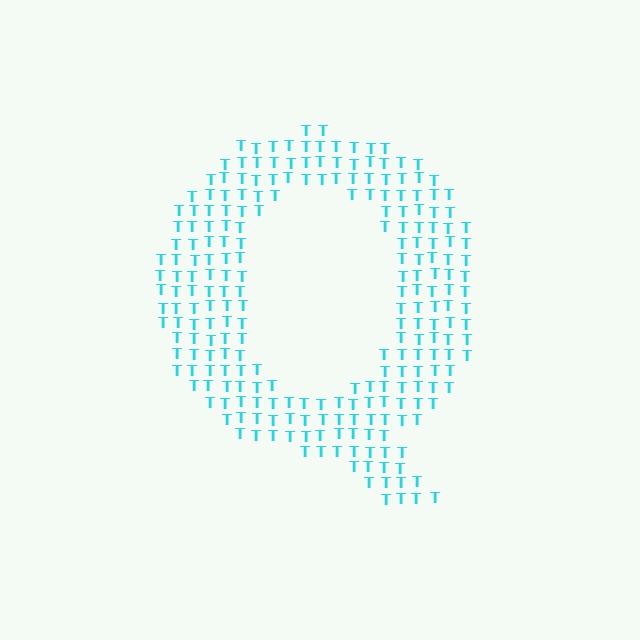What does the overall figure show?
The overall figure shows the letter Q.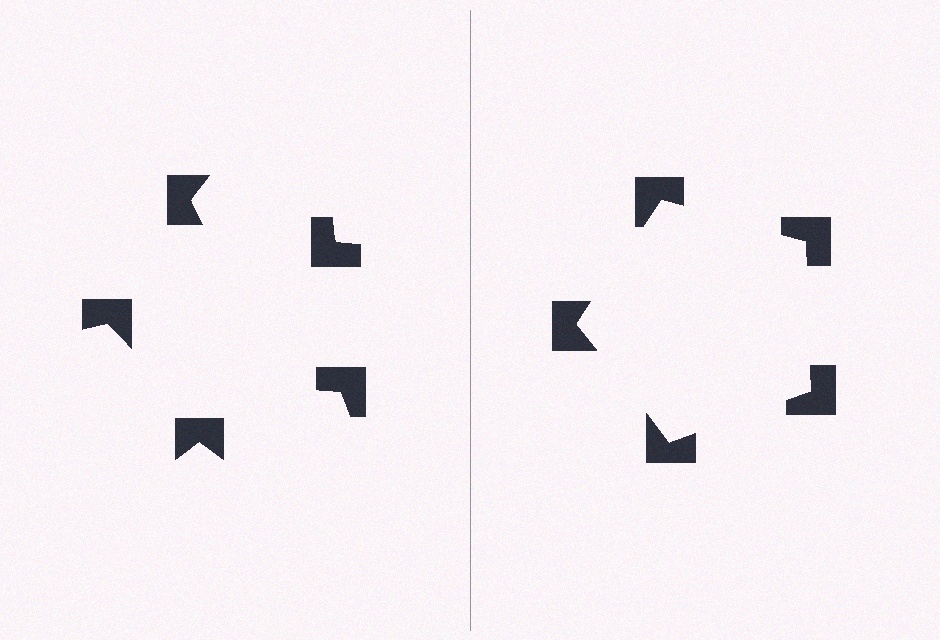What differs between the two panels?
The notched squares are positioned identically on both sides; only the wedge orientations differ. On the right they align to a pentagon; on the left they are misaligned.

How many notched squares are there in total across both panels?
10 — 5 on each side.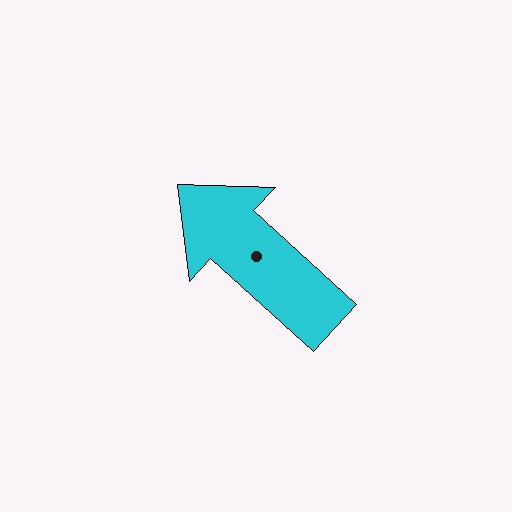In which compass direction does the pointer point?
Northwest.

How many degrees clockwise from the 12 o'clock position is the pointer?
Approximately 312 degrees.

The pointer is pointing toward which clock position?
Roughly 10 o'clock.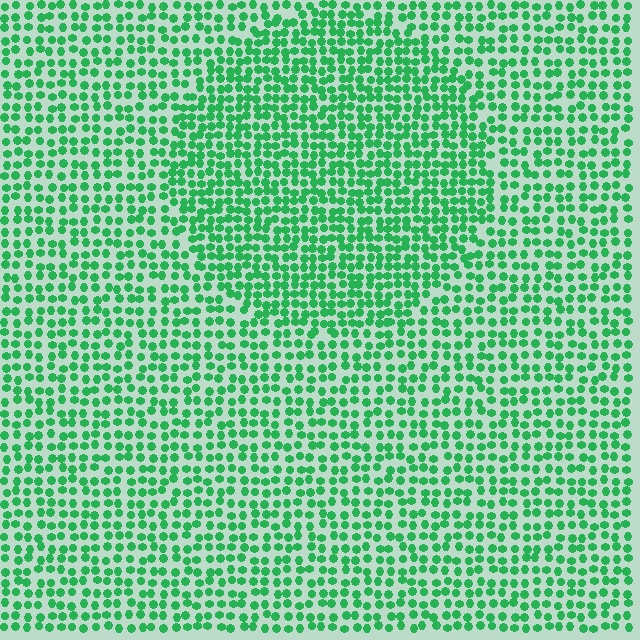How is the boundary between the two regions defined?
The boundary is defined by a change in element density (approximately 1.5x ratio). All elements are the same color, size, and shape.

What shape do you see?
I see a circle.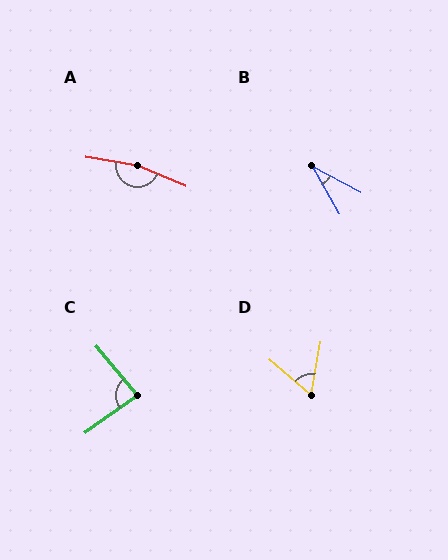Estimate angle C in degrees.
Approximately 86 degrees.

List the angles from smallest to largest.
B (32°), D (59°), C (86°), A (166°).